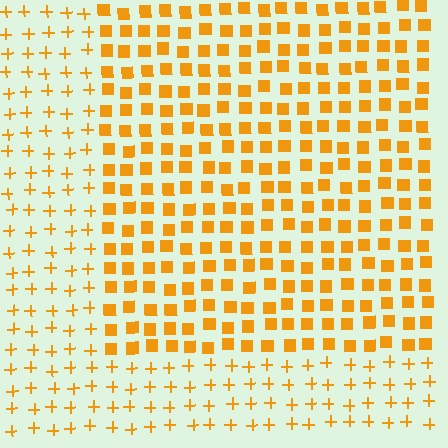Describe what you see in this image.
The image is filled with small orange elements arranged in a uniform grid. A rectangle-shaped region contains squares, while the surrounding area contains plus signs. The boundary is defined purely by the change in element shape.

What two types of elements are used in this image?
The image uses squares inside the rectangle region and plus signs outside it.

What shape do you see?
I see a rectangle.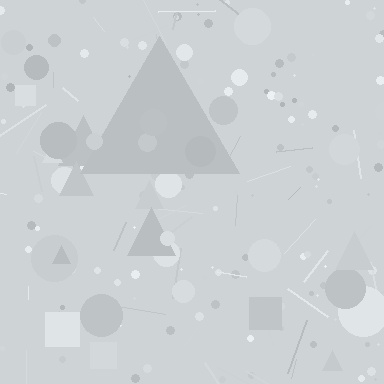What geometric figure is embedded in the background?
A triangle is embedded in the background.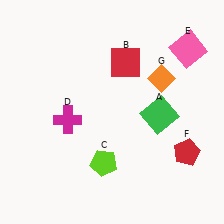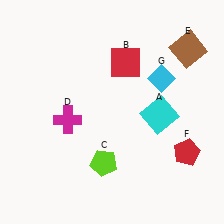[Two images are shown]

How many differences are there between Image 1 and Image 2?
There are 3 differences between the two images.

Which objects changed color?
A changed from green to cyan. E changed from pink to brown. G changed from orange to cyan.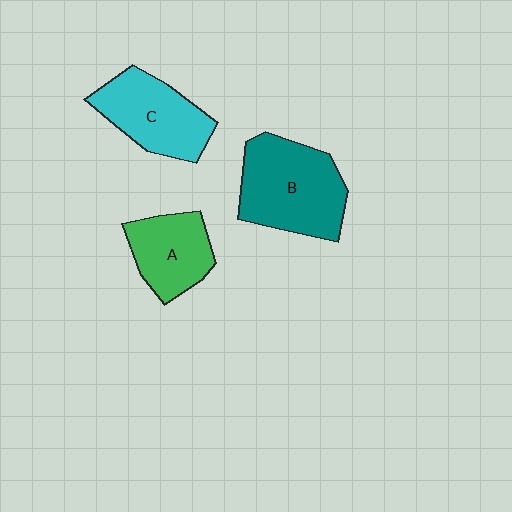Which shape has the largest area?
Shape B (teal).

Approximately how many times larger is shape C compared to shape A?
Approximately 1.2 times.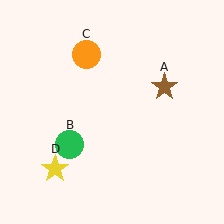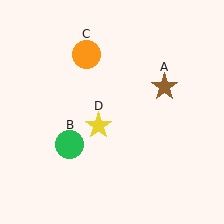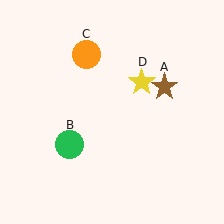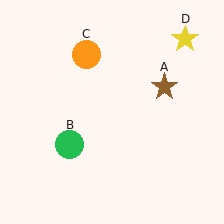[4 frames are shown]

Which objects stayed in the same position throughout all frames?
Brown star (object A) and green circle (object B) and orange circle (object C) remained stationary.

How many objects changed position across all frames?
1 object changed position: yellow star (object D).